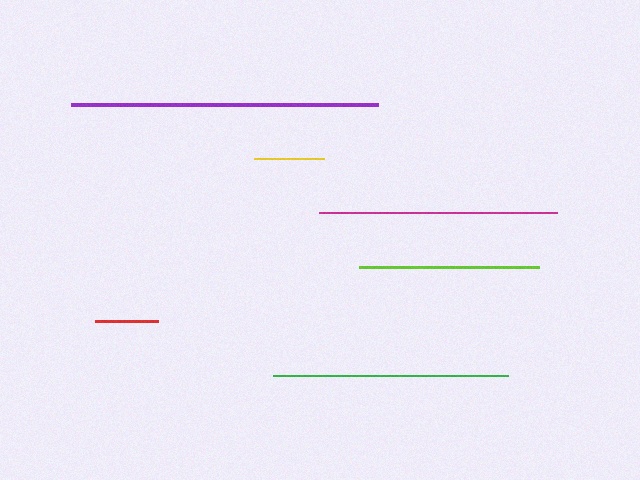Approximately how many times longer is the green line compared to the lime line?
The green line is approximately 1.3 times the length of the lime line.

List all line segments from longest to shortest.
From longest to shortest: purple, magenta, green, lime, yellow, red.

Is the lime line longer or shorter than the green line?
The green line is longer than the lime line.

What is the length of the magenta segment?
The magenta segment is approximately 238 pixels long.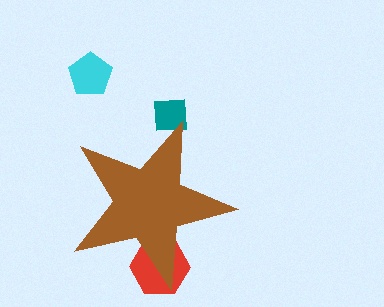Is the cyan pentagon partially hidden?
No, the cyan pentagon is fully visible.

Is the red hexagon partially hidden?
Yes, the red hexagon is partially hidden behind the brown star.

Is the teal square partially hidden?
Yes, the teal square is partially hidden behind the brown star.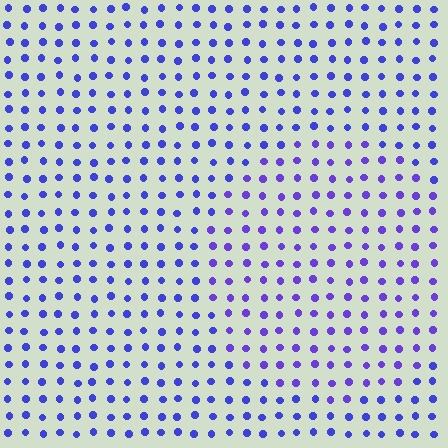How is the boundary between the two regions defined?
The boundary is defined purely by a slight shift in hue (about 20 degrees). Spacing, size, and orientation are identical on both sides.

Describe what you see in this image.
The image is filled with small blue elements in a uniform arrangement. A circle-shaped region is visible where the elements are tinted to a slightly different hue, forming a subtle color boundary.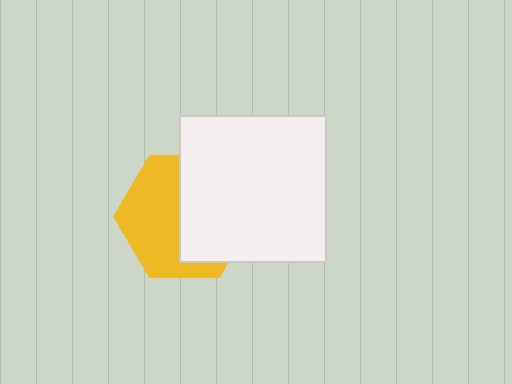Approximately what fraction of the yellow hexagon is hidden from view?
Roughly 50% of the yellow hexagon is hidden behind the white square.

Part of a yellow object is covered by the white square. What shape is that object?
It is a hexagon.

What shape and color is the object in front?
The object in front is a white square.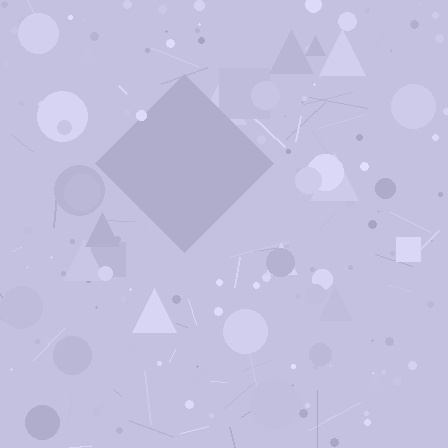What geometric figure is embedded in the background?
A diamond is embedded in the background.